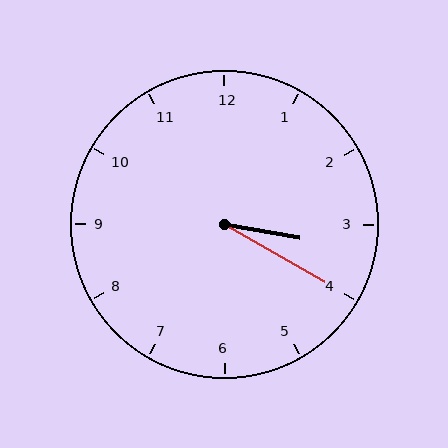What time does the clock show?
3:20.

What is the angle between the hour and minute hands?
Approximately 20 degrees.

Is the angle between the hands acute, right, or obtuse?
It is acute.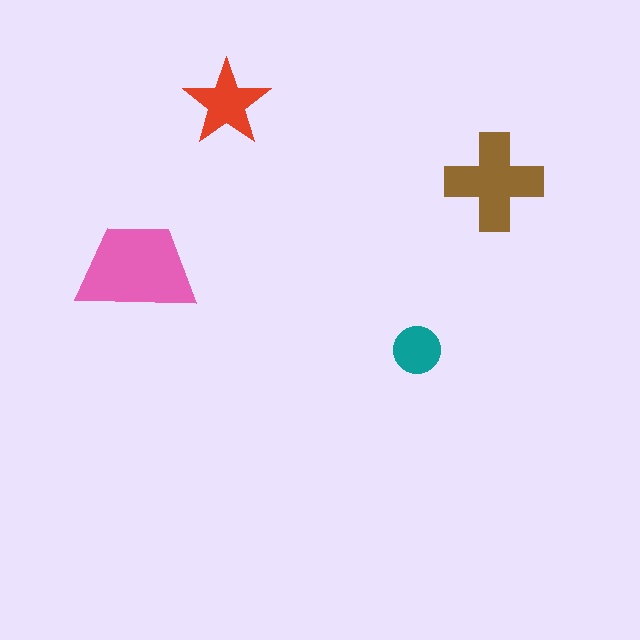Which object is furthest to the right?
The brown cross is rightmost.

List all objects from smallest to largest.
The teal circle, the red star, the brown cross, the pink trapezoid.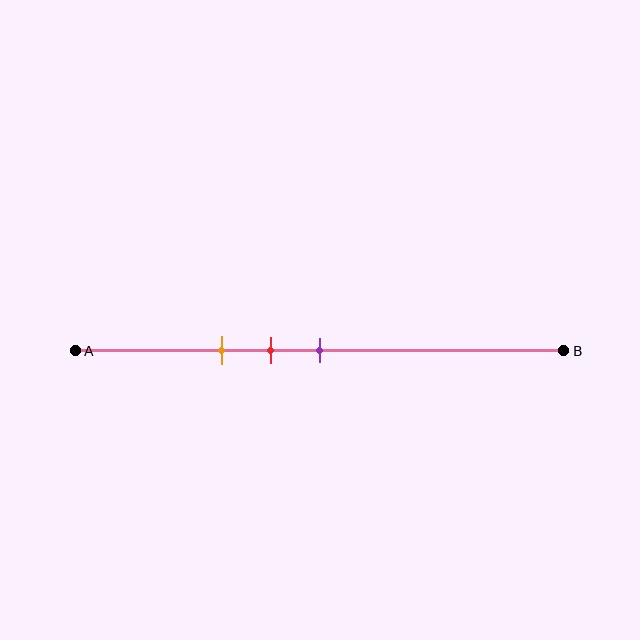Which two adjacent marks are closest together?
The red and purple marks are the closest adjacent pair.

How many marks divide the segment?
There are 3 marks dividing the segment.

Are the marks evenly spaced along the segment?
Yes, the marks are approximately evenly spaced.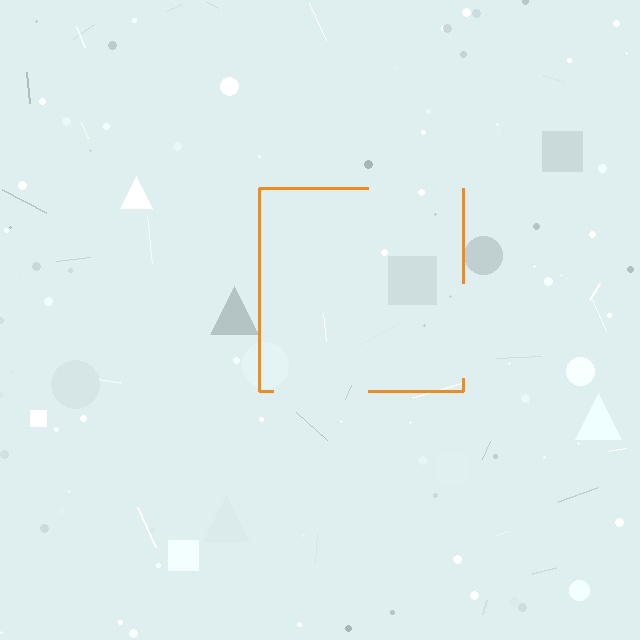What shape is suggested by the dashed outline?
The dashed outline suggests a square.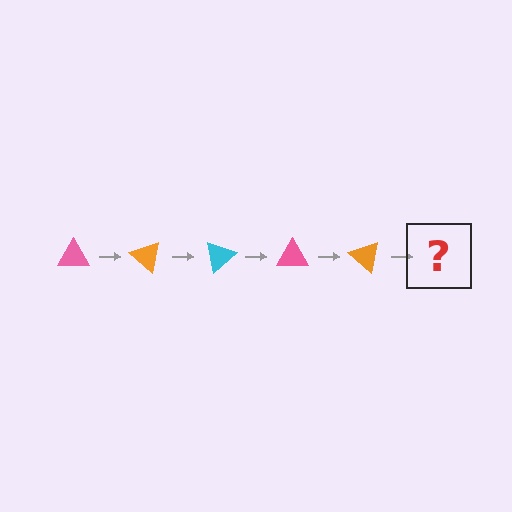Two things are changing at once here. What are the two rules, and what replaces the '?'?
The two rules are that it rotates 40 degrees each step and the color cycles through pink, orange, and cyan. The '?' should be a cyan triangle, rotated 200 degrees from the start.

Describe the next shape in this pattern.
It should be a cyan triangle, rotated 200 degrees from the start.